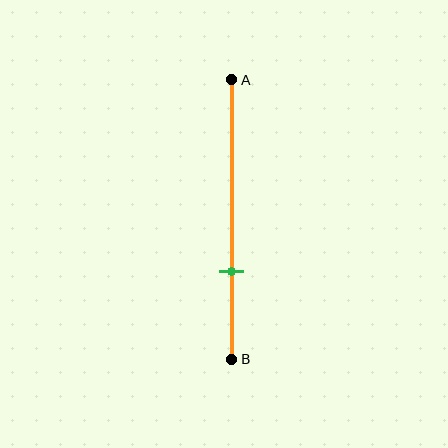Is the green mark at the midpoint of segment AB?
No, the mark is at about 70% from A, not at the 50% midpoint.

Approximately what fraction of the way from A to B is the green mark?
The green mark is approximately 70% of the way from A to B.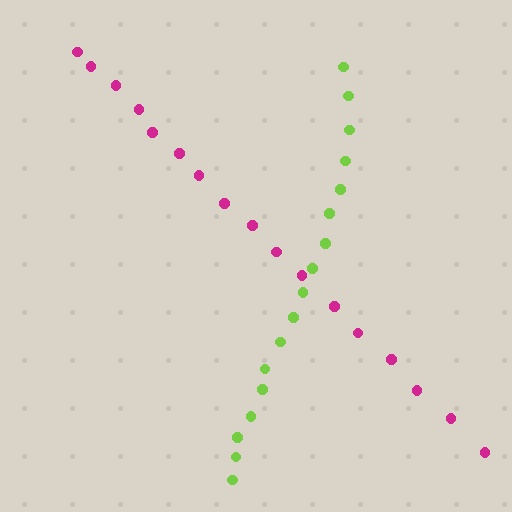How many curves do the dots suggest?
There are 2 distinct paths.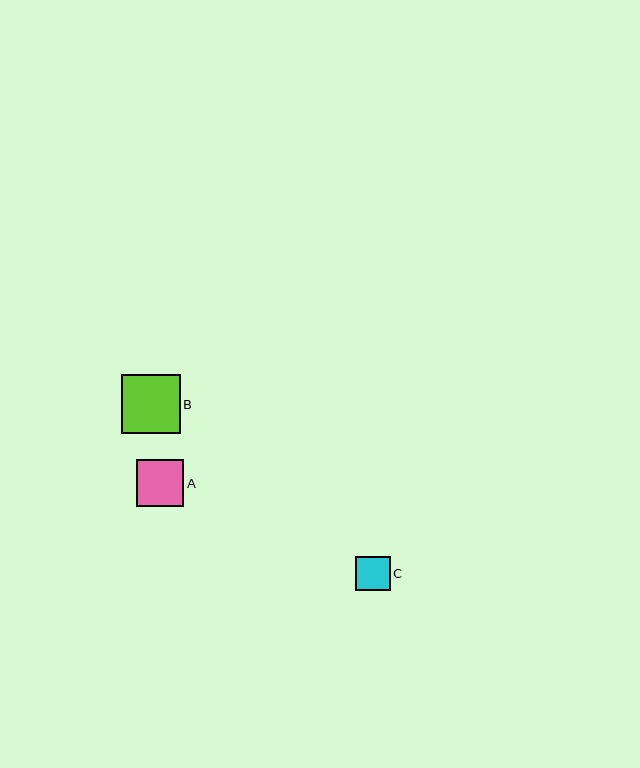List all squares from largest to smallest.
From largest to smallest: B, A, C.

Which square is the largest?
Square B is the largest with a size of approximately 59 pixels.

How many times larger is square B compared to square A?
Square B is approximately 1.2 times the size of square A.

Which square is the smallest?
Square C is the smallest with a size of approximately 34 pixels.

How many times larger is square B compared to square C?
Square B is approximately 1.7 times the size of square C.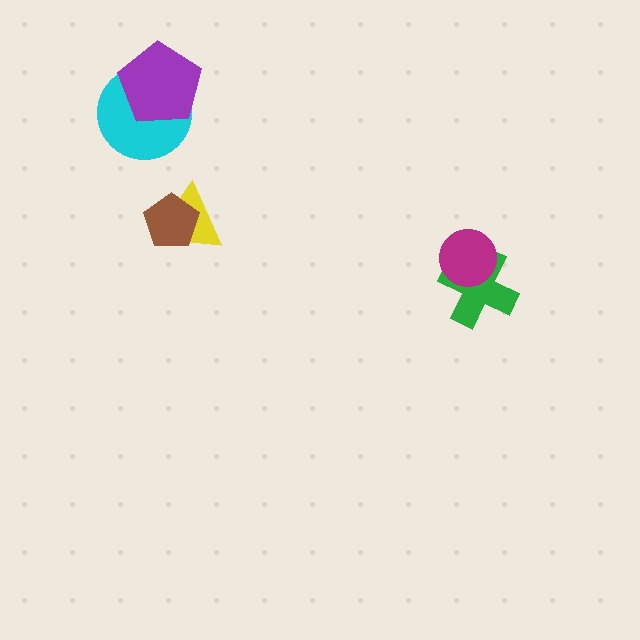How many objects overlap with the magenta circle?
1 object overlaps with the magenta circle.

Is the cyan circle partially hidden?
Yes, it is partially covered by another shape.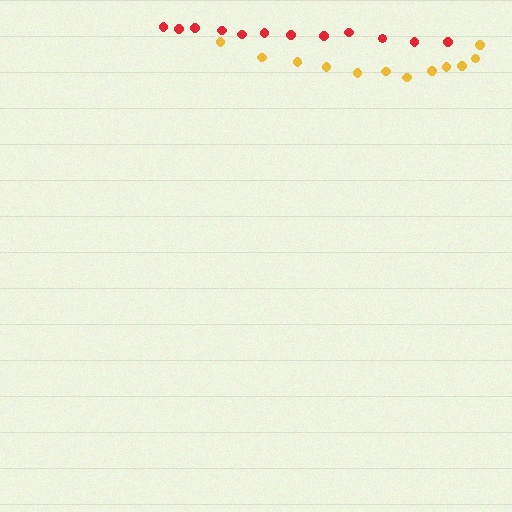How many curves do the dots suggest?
There are 2 distinct paths.